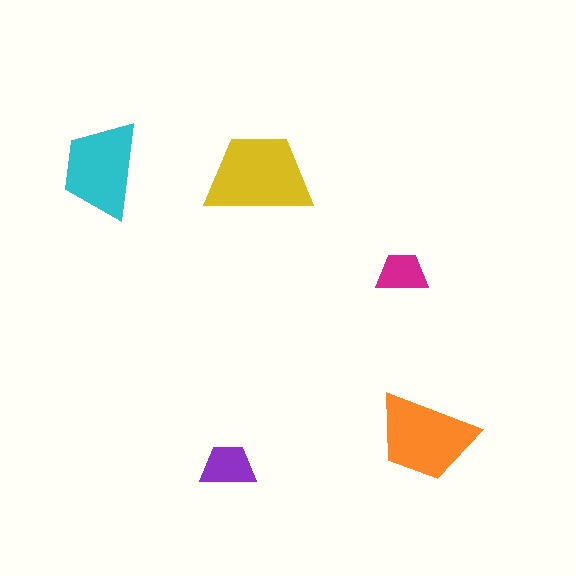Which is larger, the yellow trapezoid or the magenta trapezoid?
The yellow one.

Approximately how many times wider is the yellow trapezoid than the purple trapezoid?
About 2 times wider.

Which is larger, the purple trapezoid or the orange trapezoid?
The orange one.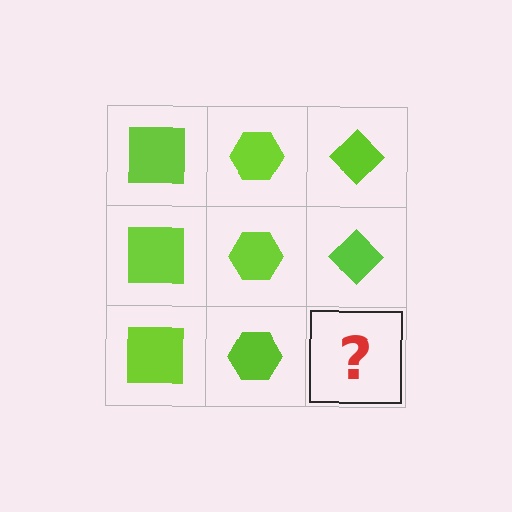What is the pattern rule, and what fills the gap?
The rule is that each column has a consistent shape. The gap should be filled with a lime diamond.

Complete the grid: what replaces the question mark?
The question mark should be replaced with a lime diamond.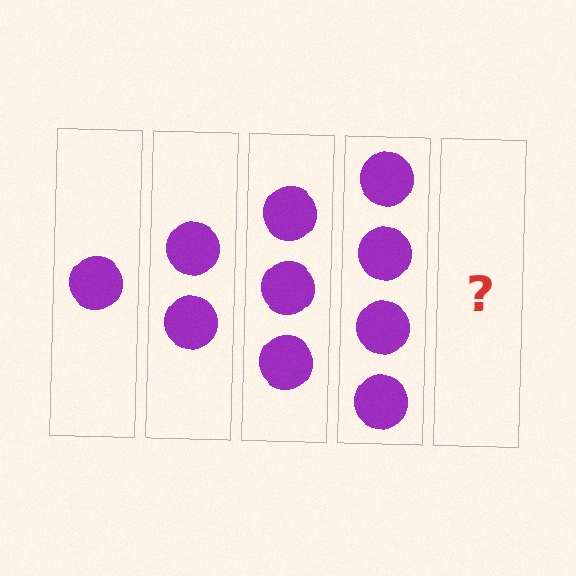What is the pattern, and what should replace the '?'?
The pattern is that each step adds one more circle. The '?' should be 5 circles.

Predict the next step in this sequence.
The next step is 5 circles.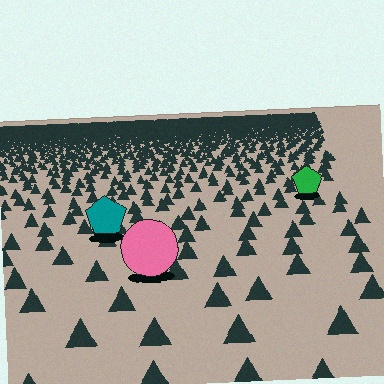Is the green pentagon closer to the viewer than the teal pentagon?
No. The teal pentagon is closer — you can tell from the texture gradient: the ground texture is coarser near it.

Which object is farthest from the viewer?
The green pentagon is farthest from the viewer. It appears smaller and the ground texture around it is denser.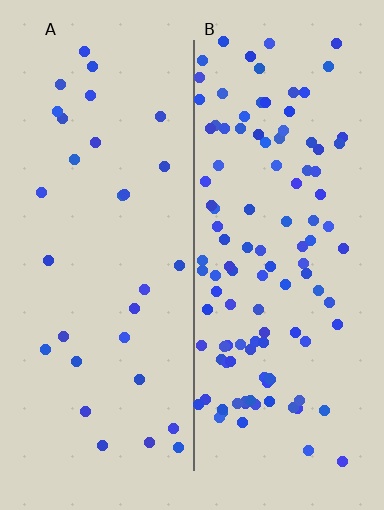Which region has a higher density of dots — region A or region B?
B (the right).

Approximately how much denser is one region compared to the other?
Approximately 3.8× — region B over region A.